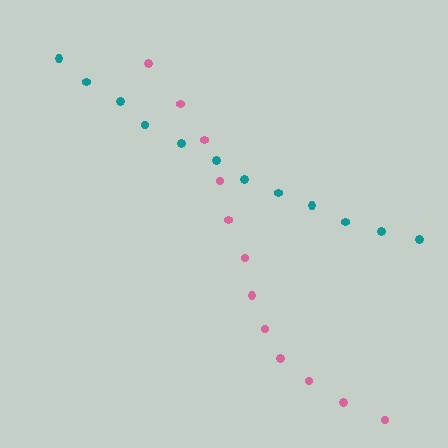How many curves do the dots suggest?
There are 2 distinct paths.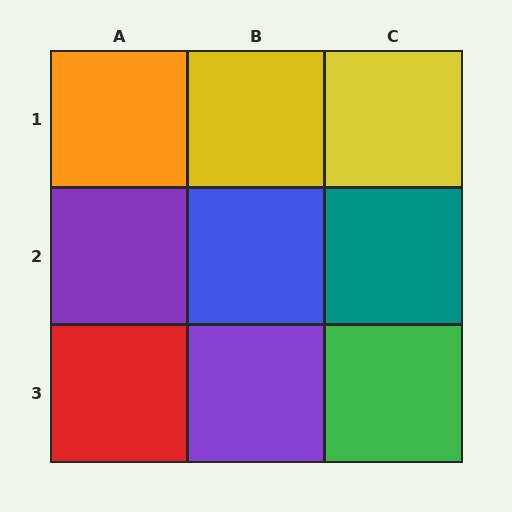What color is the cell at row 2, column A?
Purple.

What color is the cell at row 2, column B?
Blue.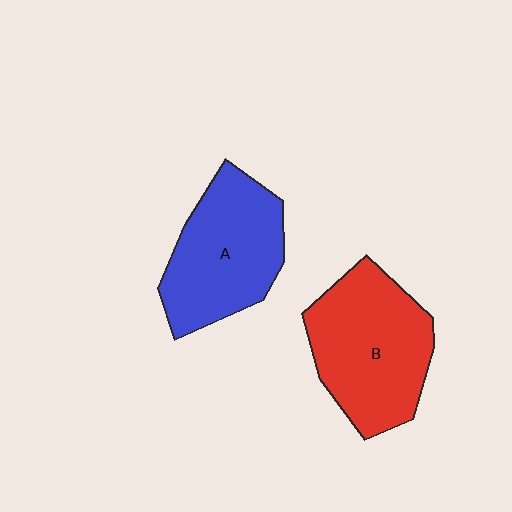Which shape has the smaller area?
Shape A (blue).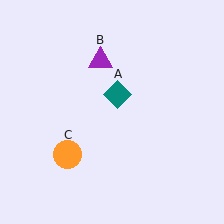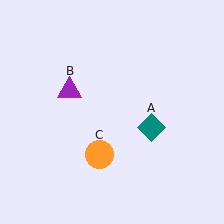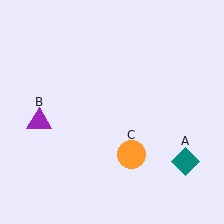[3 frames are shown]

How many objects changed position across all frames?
3 objects changed position: teal diamond (object A), purple triangle (object B), orange circle (object C).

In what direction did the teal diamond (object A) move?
The teal diamond (object A) moved down and to the right.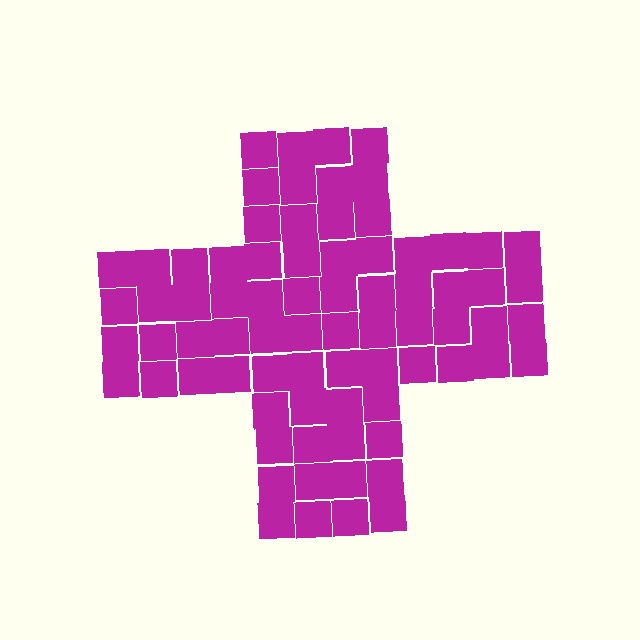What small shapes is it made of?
It is made of small squares.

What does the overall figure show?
The overall figure shows a cross.